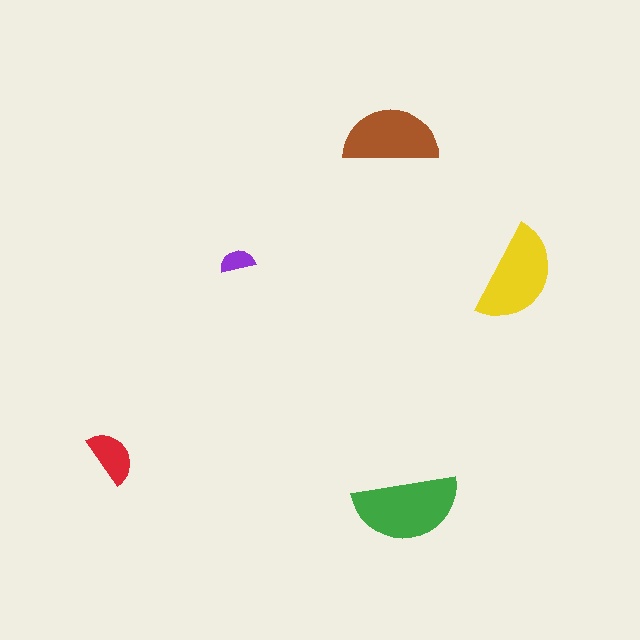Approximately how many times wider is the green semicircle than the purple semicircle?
About 3 times wider.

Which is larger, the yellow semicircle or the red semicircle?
The yellow one.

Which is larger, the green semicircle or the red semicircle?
The green one.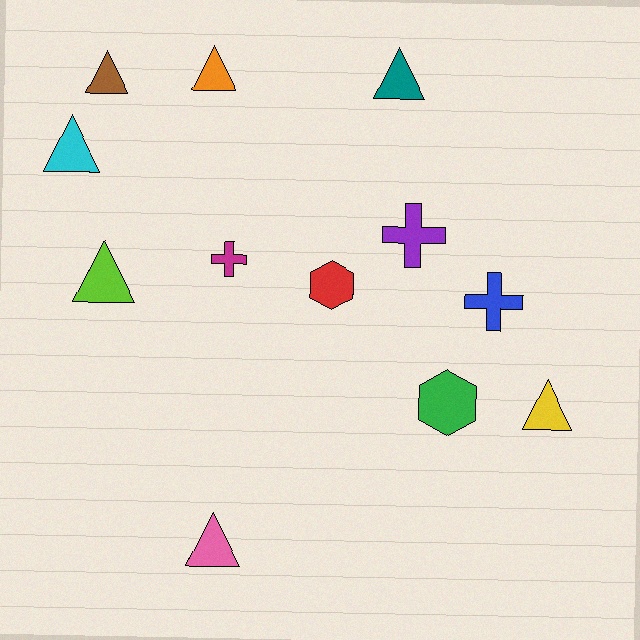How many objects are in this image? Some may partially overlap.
There are 12 objects.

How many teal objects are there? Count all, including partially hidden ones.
There is 1 teal object.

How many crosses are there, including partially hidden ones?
There are 3 crosses.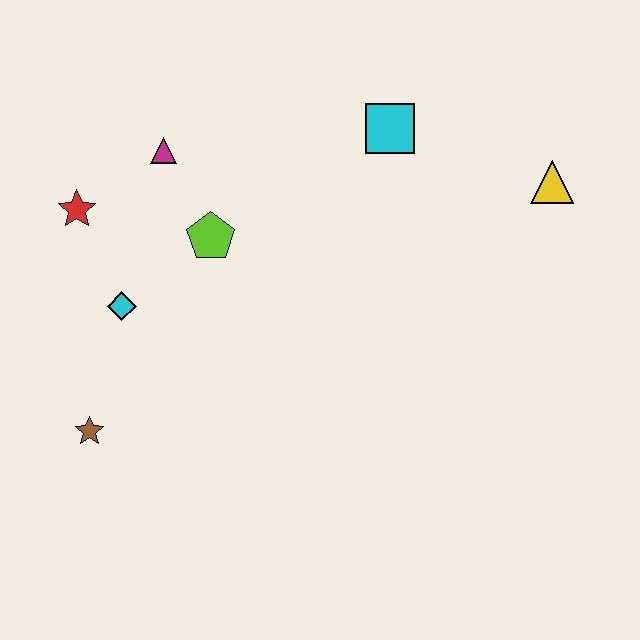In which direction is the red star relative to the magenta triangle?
The red star is to the left of the magenta triangle.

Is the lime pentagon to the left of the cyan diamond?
No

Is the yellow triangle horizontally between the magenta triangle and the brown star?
No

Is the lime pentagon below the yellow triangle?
Yes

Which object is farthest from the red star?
The yellow triangle is farthest from the red star.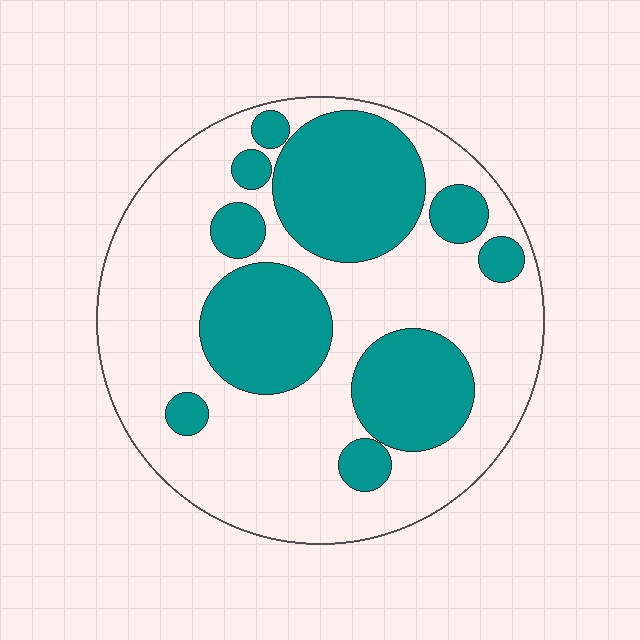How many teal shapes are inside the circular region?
10.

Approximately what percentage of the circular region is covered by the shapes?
Approximately 35%.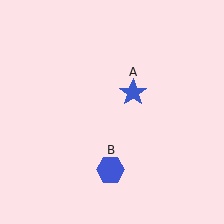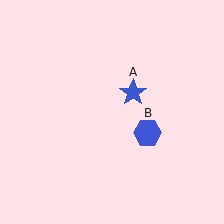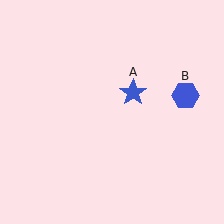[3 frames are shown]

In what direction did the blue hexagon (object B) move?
The blue hexagon (object B) moved up and to the right.